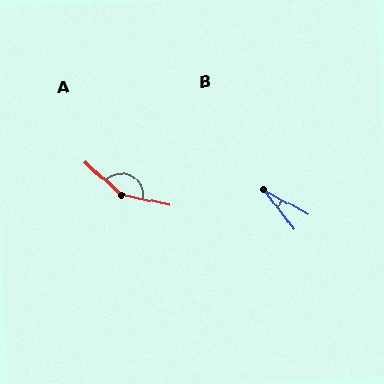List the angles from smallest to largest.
B (25°), A (149°).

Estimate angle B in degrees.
Approximately 25 degrees.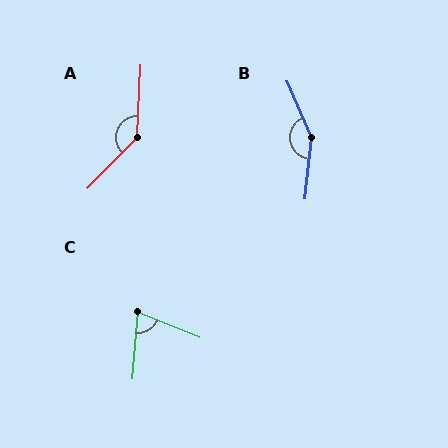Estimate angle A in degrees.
Approximately 139 degrees.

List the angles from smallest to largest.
C (73°), A (139°), B (151°).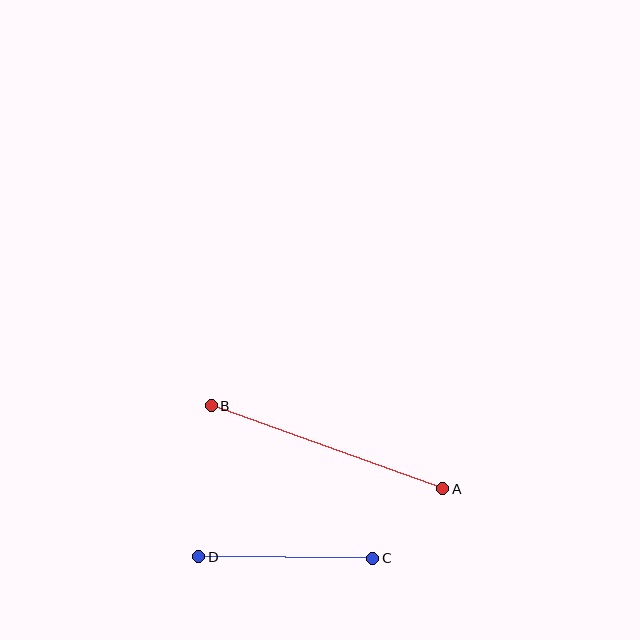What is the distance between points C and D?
The distance is approximately 174 pixels.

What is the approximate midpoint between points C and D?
The midpoint is at approximately (286, 557) pixels.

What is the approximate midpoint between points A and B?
The midpoint is at approximately (327, 447) pixels.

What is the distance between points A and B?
The distance is approximately 246 pixels.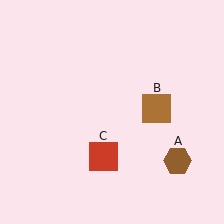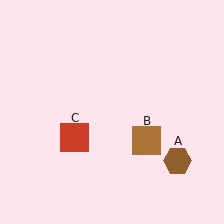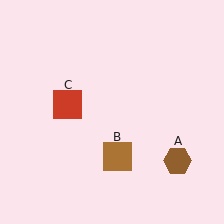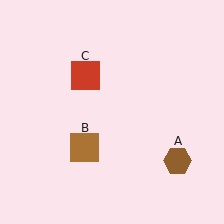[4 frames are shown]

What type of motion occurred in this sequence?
The brown square (object B), red square (object C) rotated clockwise around the center of the scene.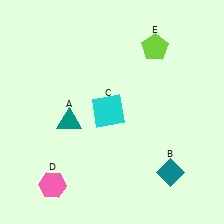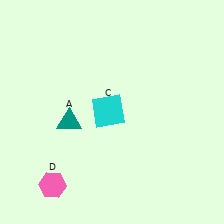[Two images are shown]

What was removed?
The teal diamond (B), the lime pentagon (E) were removed in Image 2.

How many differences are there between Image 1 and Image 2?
There are 2 differences between the two images.